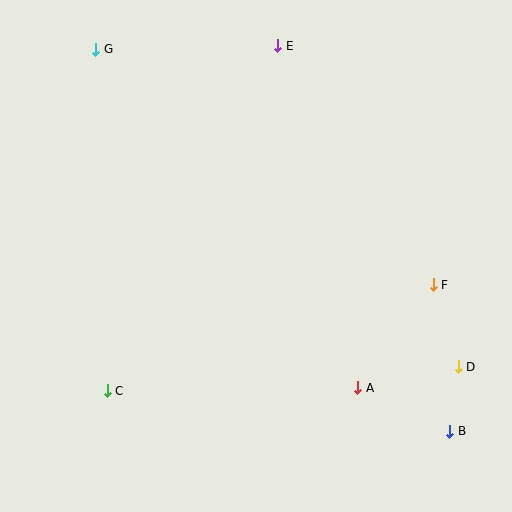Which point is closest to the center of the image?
Point A at (358, 388) is closest to the center.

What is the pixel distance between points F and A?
The distance between F and A is 128 pixels.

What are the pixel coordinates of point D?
Point D is at (458, 367).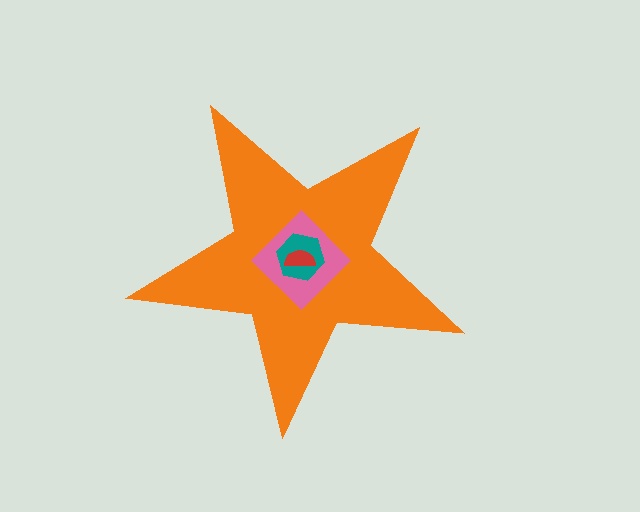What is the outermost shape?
The orange star.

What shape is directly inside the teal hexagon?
The red semicircle.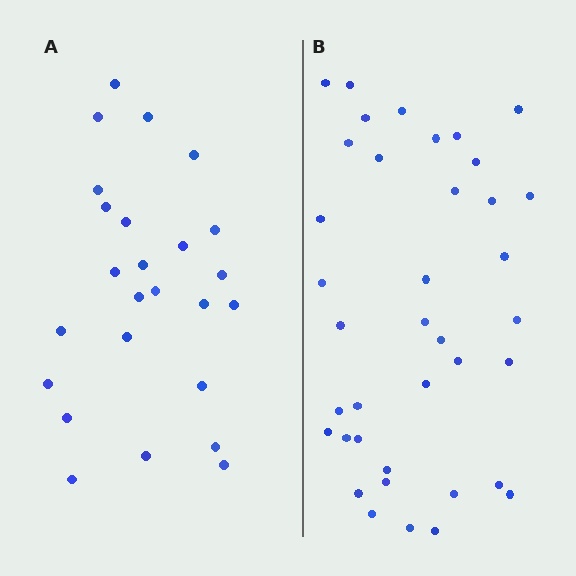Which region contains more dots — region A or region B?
Region B (the right region) has more dots.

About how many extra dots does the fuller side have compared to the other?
Region B has approximately 15 more dots than region A.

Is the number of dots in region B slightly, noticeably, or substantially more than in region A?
Region B has substantially more. The ratio is roughly 1.5 to 1.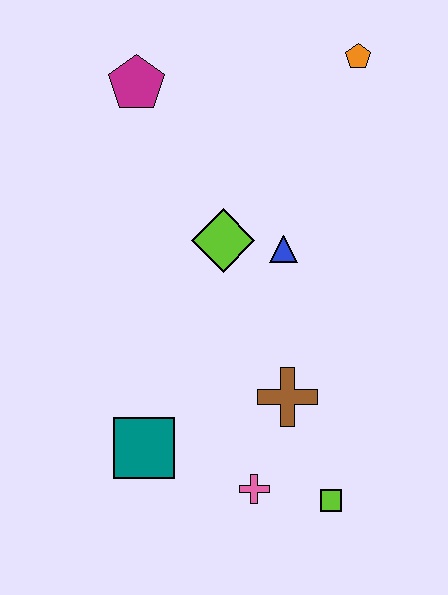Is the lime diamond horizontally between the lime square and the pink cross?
No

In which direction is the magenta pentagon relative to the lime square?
The magenta pentagon is above the lime square.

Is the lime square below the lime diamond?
Yes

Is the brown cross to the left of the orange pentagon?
Yes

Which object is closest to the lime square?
The pink cross is closest to the lime square.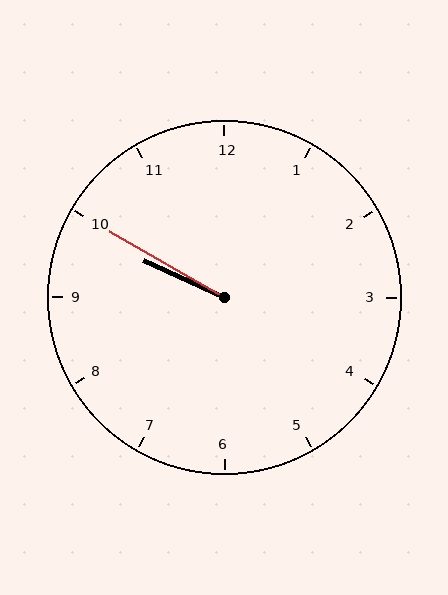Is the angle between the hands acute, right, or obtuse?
It is acute.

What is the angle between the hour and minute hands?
Approximately 5 degrees.